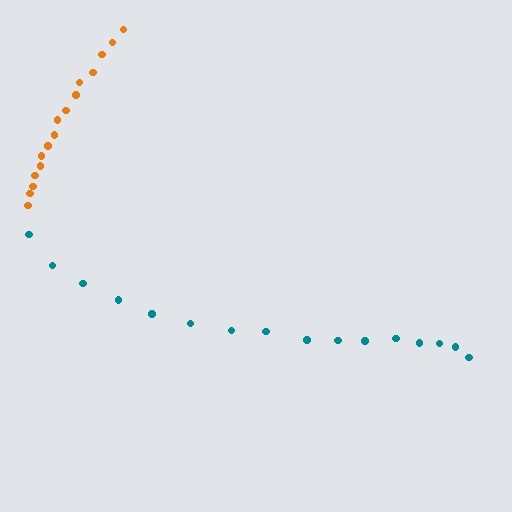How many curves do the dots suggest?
There are 2 distinct paths.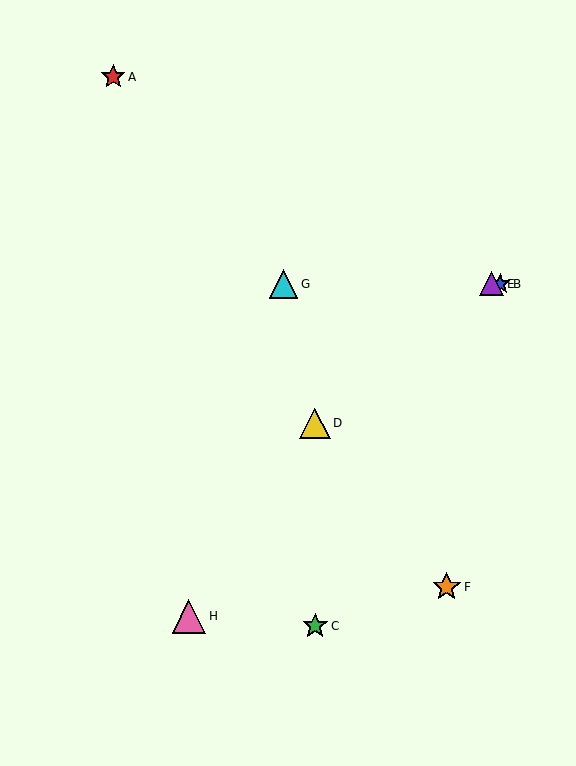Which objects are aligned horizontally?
Objects B, E, G are aligned horizontally.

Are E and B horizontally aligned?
Yes, both are at y≈284.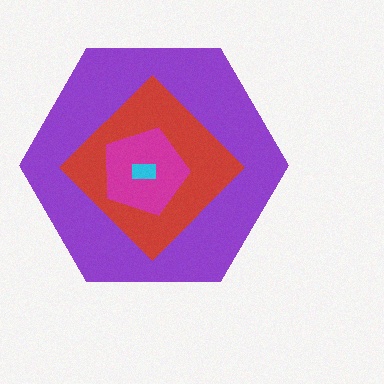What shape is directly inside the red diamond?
The magenta pentagon.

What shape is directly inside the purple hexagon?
The red diamond.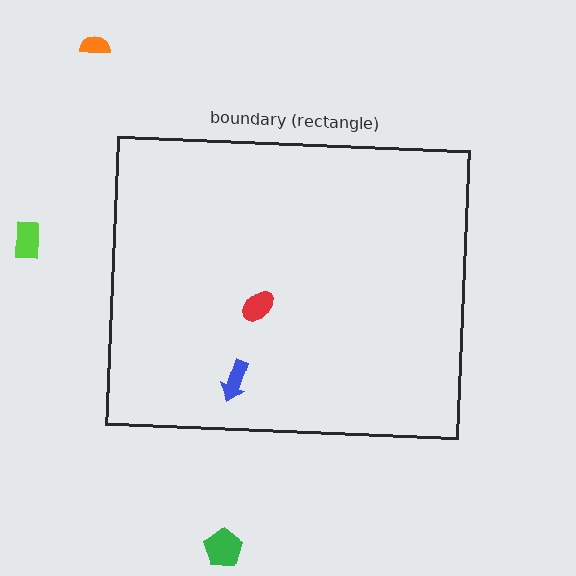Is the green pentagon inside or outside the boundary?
Outside.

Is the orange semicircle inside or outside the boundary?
Outside.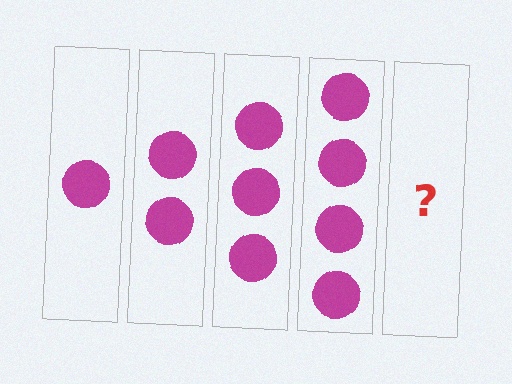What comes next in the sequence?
The next element should be 5 circles.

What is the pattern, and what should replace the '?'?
The pattern is that each step adds one more circle. The '?' should be 5 circles.